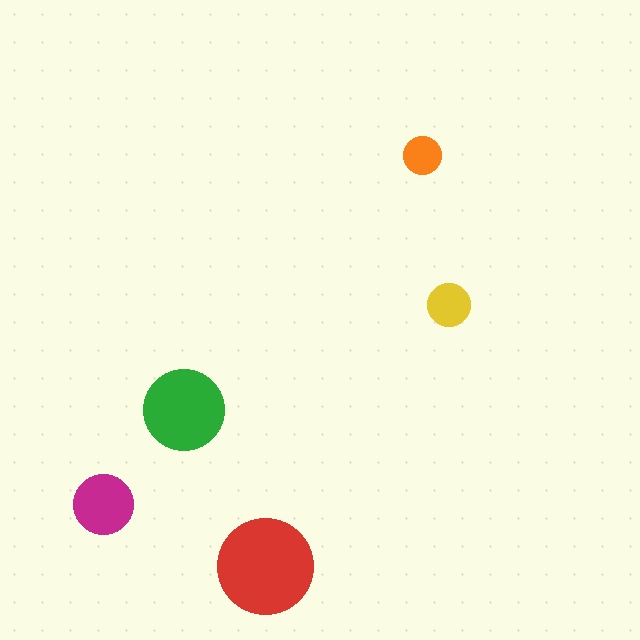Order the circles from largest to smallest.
the red one, the green one, the magenta one, the yellow one, the orange one.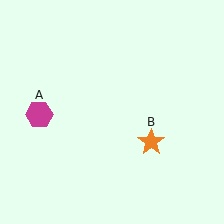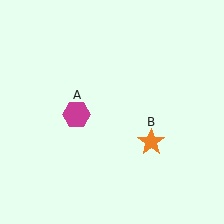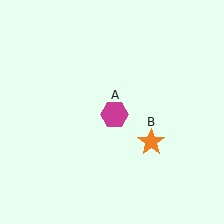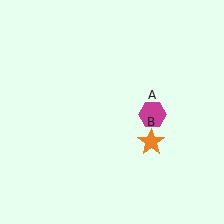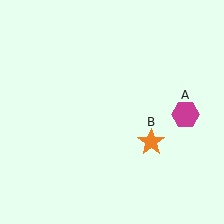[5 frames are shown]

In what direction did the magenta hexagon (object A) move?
The magenta hexagon (object A) moved right.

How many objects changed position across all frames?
1 object changed position: magenta hexagon (object A).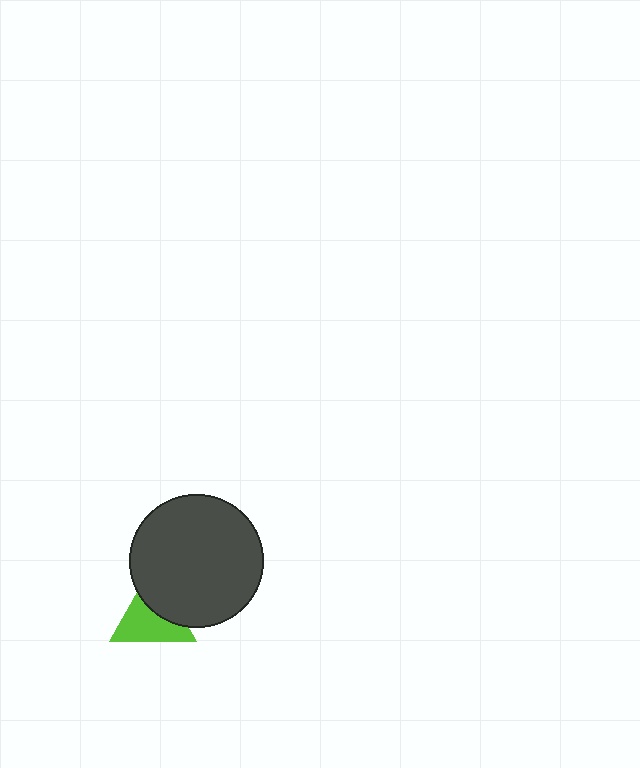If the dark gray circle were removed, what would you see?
You would see the complete lime triangle.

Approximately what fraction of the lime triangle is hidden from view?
Roughly 39% of the lime triangle is hidden behind the dark gray circle.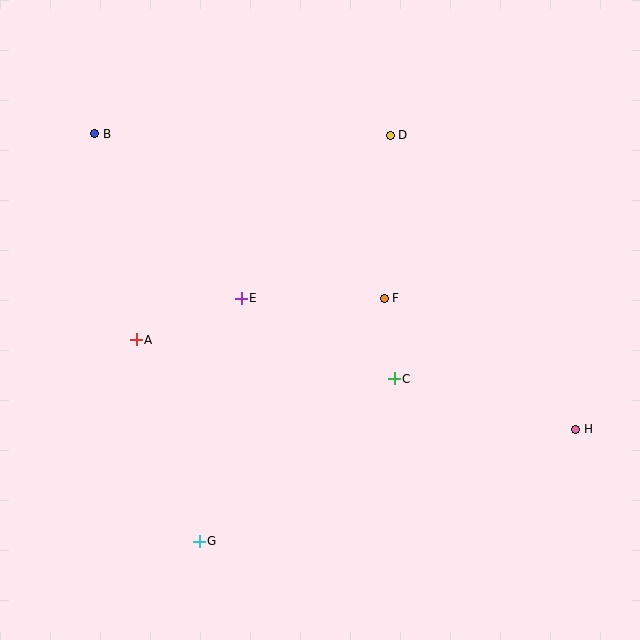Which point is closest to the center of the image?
Point F at (384, 298) is closest to the center.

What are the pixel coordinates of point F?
Point F is at (384, 298).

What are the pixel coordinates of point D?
Point D is at (390, 135).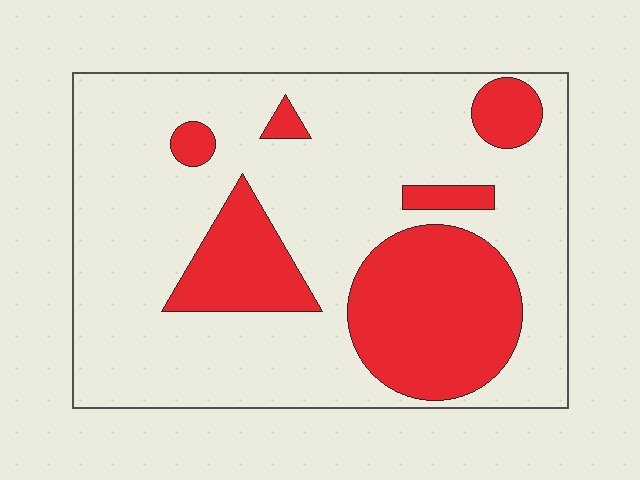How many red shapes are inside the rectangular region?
6.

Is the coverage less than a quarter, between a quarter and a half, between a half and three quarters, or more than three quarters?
Between a quarter and a half.